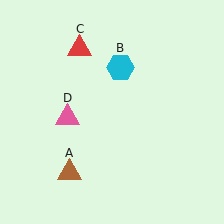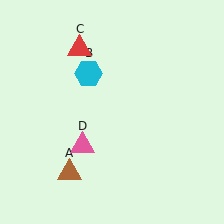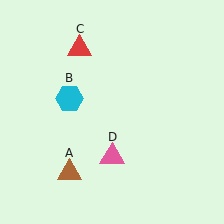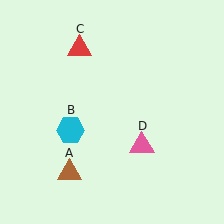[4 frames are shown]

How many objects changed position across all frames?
2 objects changed position: cyan hexagon (object B), pink triangle (object D).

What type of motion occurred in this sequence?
The cyan hexagon (object B), pink triangle (object D) rotated counterclockwise around the center of the scene.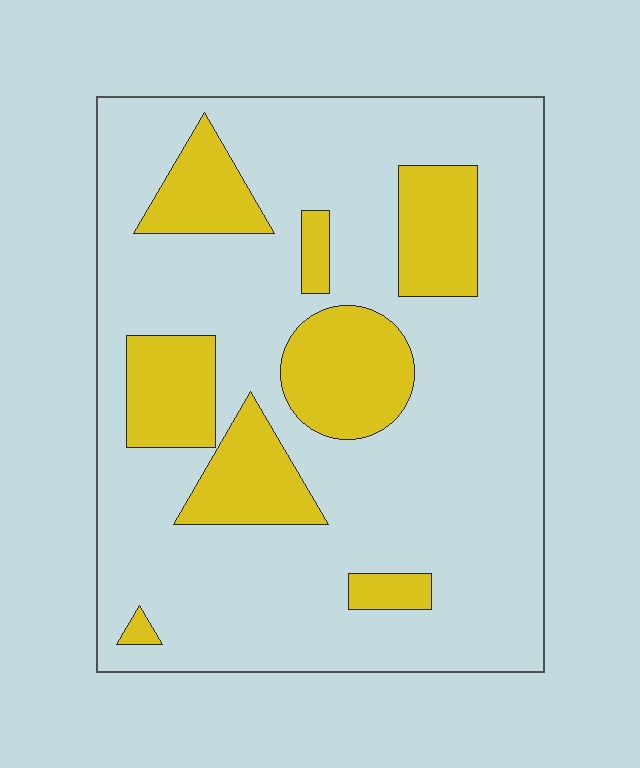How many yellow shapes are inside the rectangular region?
8.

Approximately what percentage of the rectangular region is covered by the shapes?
Approximately 25%.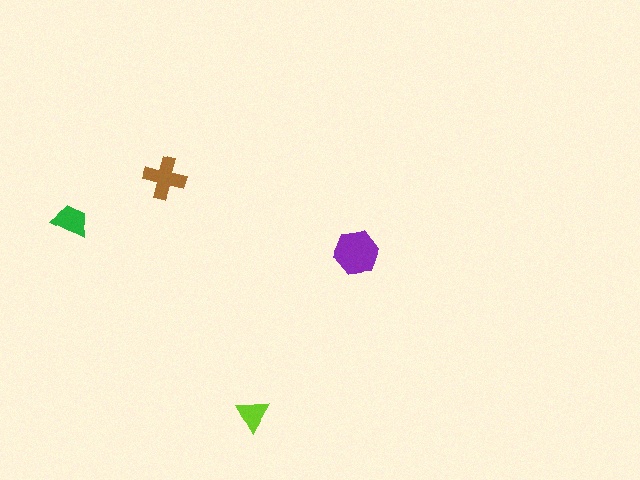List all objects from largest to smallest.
The purple hexagon, the brown cross, the green trapezoid, the lime triangle.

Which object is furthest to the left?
The green trapezoid is leftmost.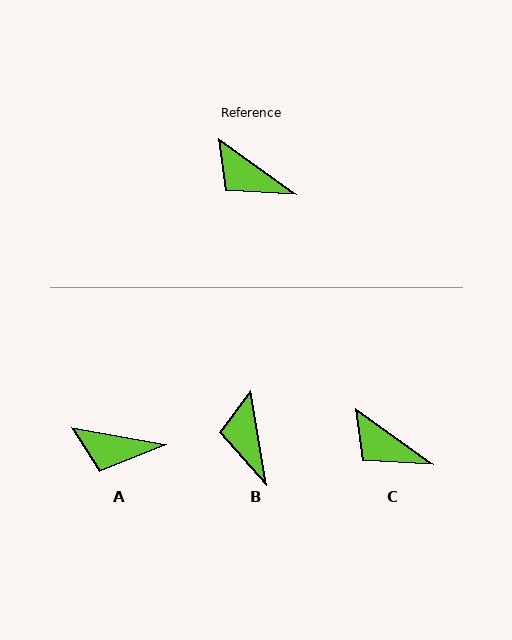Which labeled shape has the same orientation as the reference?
C.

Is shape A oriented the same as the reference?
No, it is off by about 25 degrees.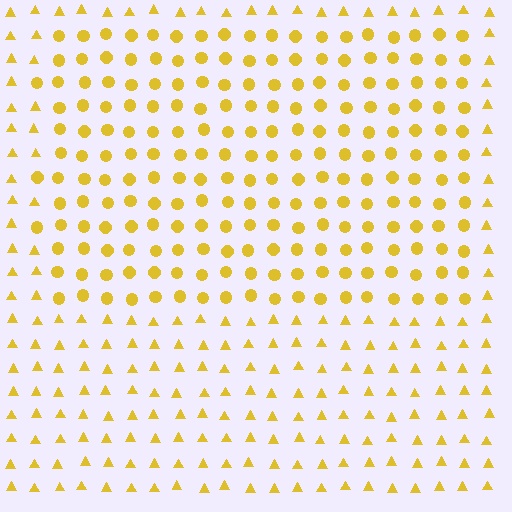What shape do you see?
I see a rectangle.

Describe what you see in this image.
The image is filled with small yellow elements arranged in a uniform grid. A rectangle-shaped region contains circles, while the surrounding area contains triangles. The boundary is defined purely by the change in element shape.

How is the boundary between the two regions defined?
The boundary is defined by a change in element shape: circles inside vs. triangles outside. All elements share the same color and spacing.